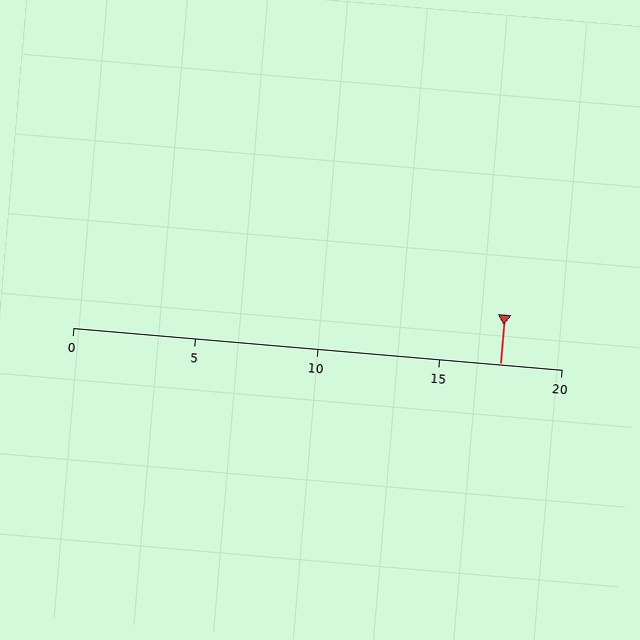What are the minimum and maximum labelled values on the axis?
The axis runs from 0 to 20.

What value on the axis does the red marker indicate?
The marker indicates approximately 17.5.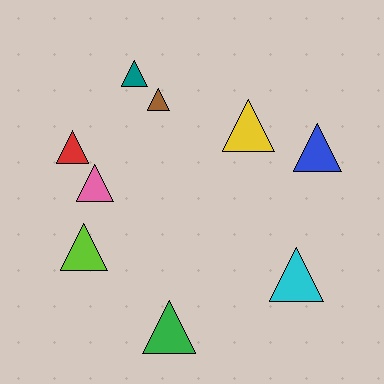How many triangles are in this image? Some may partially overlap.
There are 9 triangles.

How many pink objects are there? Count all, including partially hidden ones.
There is 1 pink object.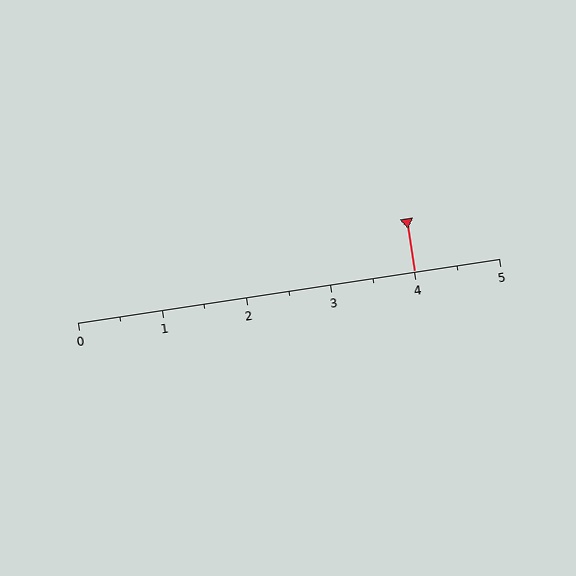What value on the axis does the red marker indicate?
The marker indicates approximately 4.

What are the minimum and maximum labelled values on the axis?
The axis runs from 0 to 5.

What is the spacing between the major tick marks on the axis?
The major ticks are spaced 1 apart.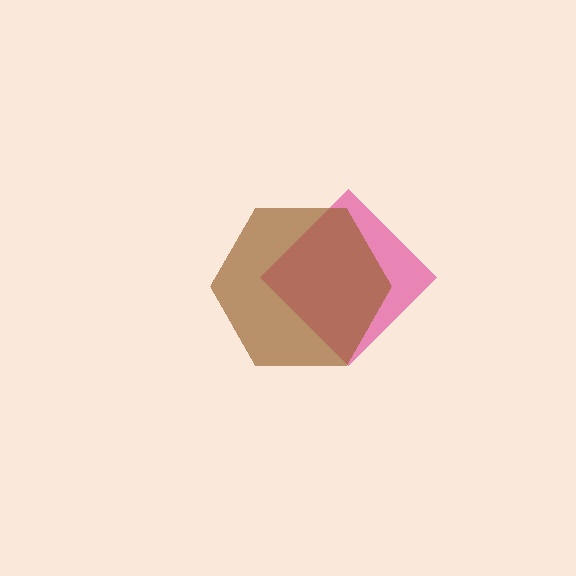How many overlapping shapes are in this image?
There are 2 overlapping shapes in the image.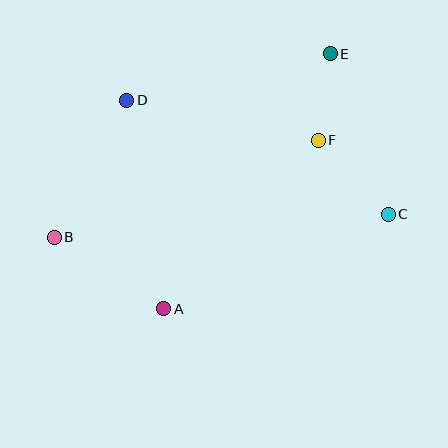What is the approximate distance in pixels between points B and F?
The distance between B and F is approximately 281 pixels.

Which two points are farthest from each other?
Points B and C are farthest from each other.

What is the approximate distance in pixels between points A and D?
The distance between A and D is approximately 212 pixels.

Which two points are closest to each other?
Points E and F are closest to each other.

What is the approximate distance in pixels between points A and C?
The distance between A and C is approximately 243 pixels.